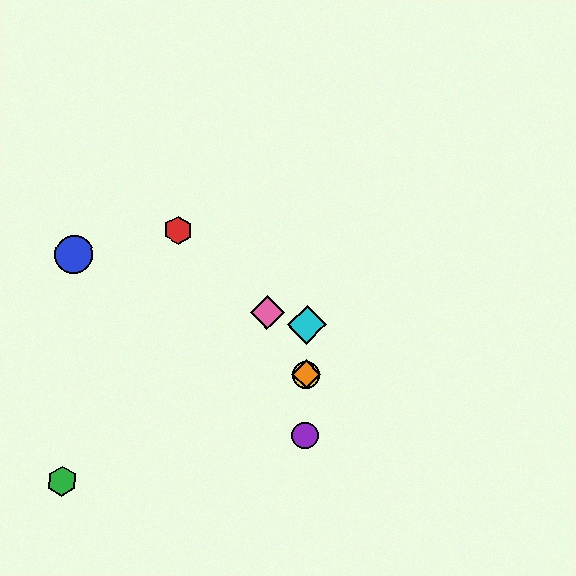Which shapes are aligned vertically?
The yellow circle, the purple circle, the orange diamond, the cyan diamond are aligned vertically.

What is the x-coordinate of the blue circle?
The blue circle is at x≈74.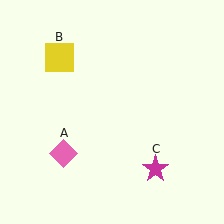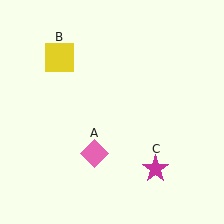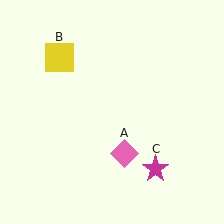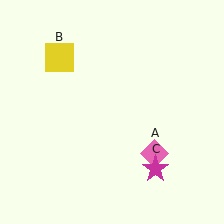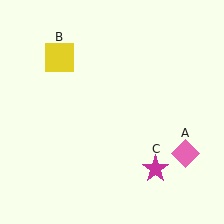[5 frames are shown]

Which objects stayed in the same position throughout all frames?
Yellow square (object B) and magenta star (object C) remained stationary.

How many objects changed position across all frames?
1 object changed position: pink diamond (object A).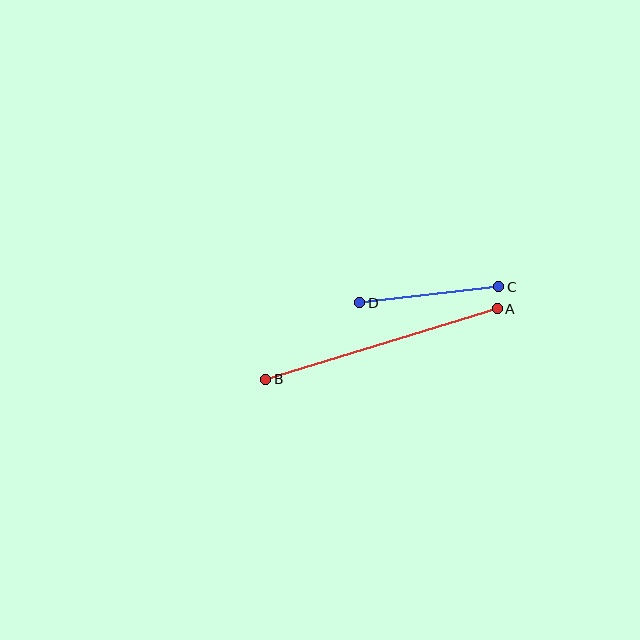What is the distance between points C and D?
The distance is approximately 140 pixels.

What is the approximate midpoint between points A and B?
The midpoint is at approximately (381, 344) pixels.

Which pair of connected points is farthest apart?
Points A and B are farthest apart.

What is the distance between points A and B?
The distance is approximately 242 pixels.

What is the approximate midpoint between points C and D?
The midpoint is at approximately (429, 295) pixels.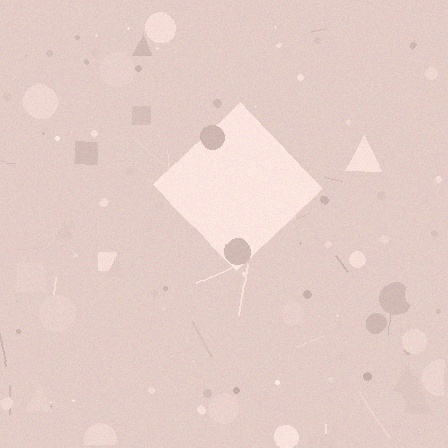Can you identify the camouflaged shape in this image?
The camouflaged shape is a diamond.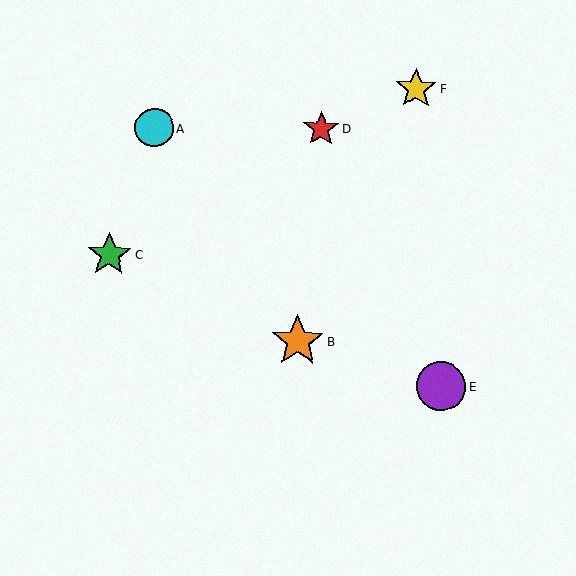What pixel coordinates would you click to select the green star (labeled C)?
Click at (109, 255) to select the green star C.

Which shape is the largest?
The orange star (labeled B) is the largest.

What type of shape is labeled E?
Shape E is a purple circle.